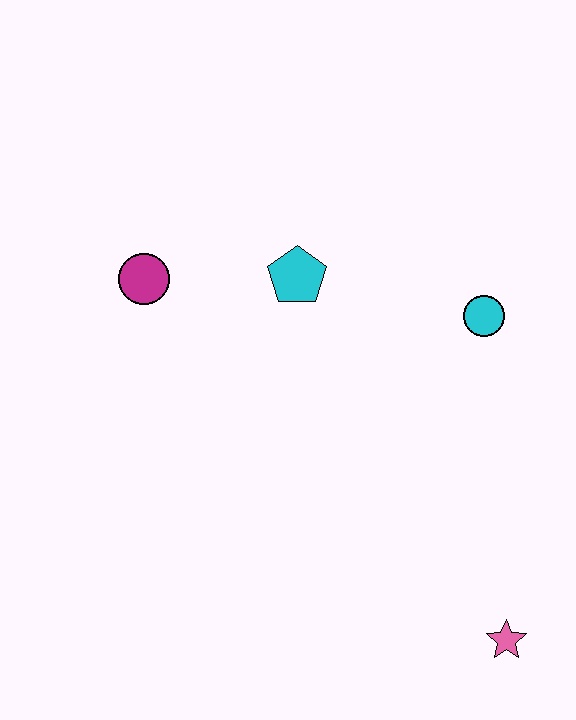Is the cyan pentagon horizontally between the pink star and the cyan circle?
No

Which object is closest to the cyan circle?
The cyan pentagon is closest to the cyan circle.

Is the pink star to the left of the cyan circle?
No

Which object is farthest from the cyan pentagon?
The pink star is farthest from the cyan pentagon.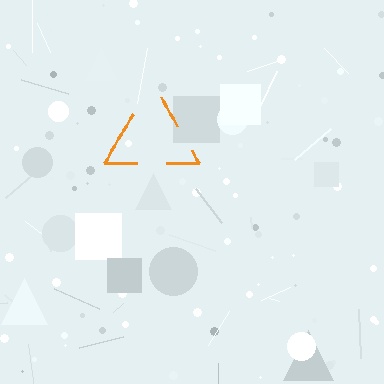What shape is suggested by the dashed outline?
The dashed outline suggests a triangle.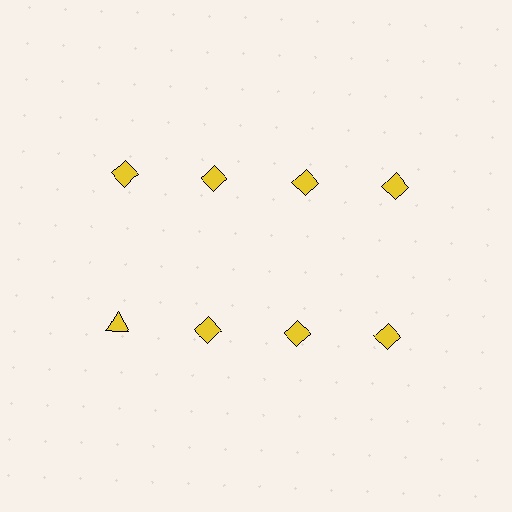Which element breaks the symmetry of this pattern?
The yellow triangle in the second row, leftmost column breaks the symmetry. All other shapes are yellow diamonds.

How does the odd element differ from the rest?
It has a different shape: triangle instead of diamond.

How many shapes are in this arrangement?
There are 8 shapes arranged in a grid pattern.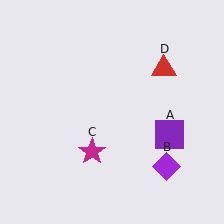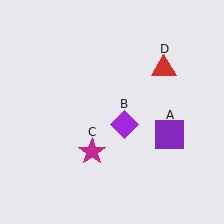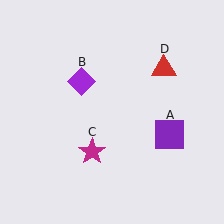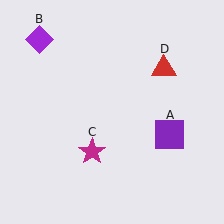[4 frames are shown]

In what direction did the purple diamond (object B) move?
The purple diamond (object B) moved up and to the left.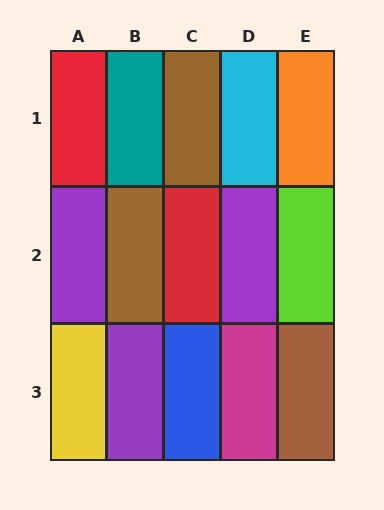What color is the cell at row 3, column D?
Magenta.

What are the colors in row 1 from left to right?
Red, teal, brown, cyan, orange.